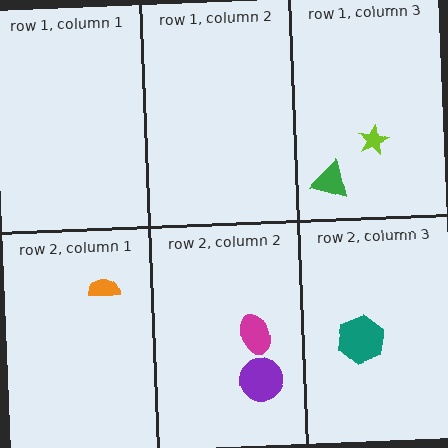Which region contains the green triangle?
The row 1, column 3 region.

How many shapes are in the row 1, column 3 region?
2.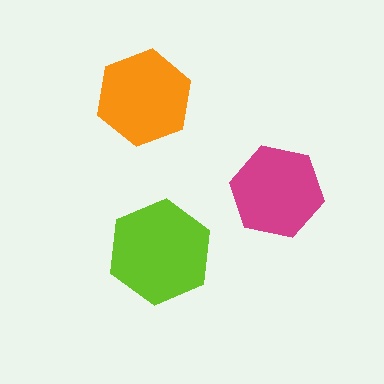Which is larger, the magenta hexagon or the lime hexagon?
The lime one.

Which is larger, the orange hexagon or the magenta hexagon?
The orange one.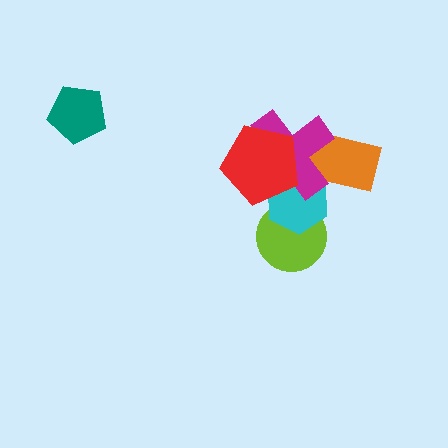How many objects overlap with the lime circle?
1 object overlaps with the lime circle.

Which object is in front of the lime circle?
The cyan hexagon is in front of the lime circle.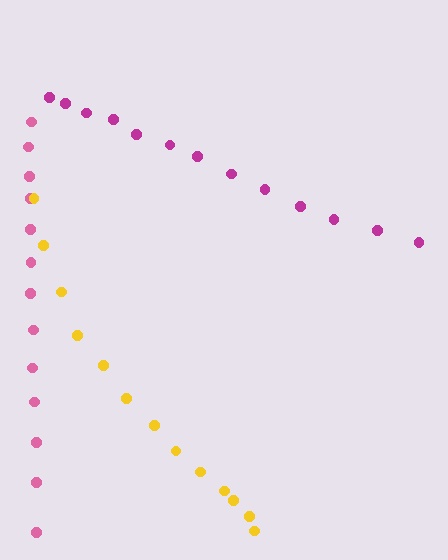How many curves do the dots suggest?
There are 3 distinct paths.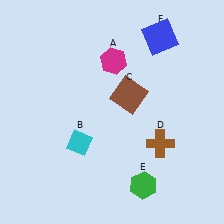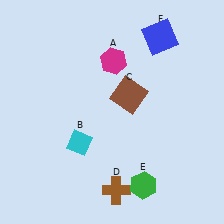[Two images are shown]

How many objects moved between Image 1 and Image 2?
1 object moved between the two images.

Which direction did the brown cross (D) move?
The brown cross (D) moved down.